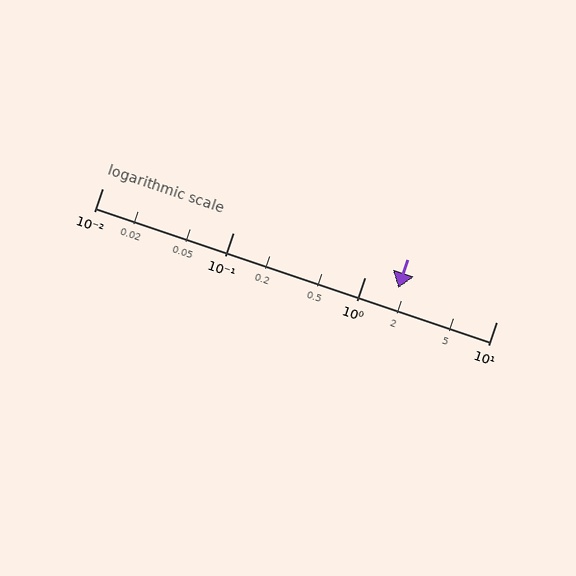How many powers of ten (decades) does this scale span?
The scale spans 3 decades, from 0.01 to 10.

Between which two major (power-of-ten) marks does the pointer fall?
The pointer is between 1 and 10.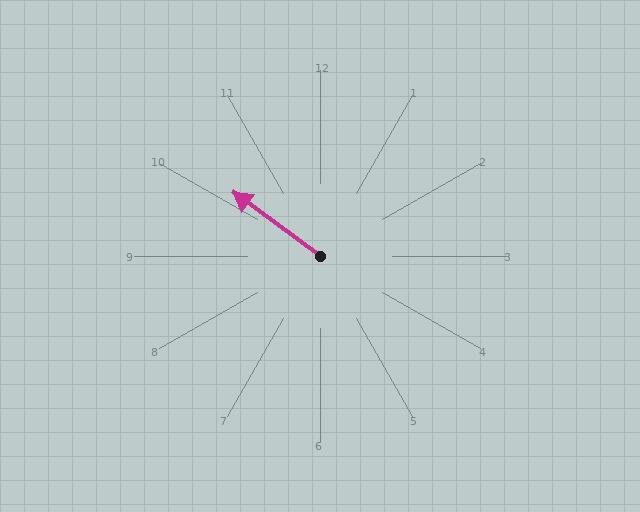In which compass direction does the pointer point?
Northwest.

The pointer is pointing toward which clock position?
Roughly 10 o'clock.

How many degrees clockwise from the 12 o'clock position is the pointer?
Approximately 306 degrees.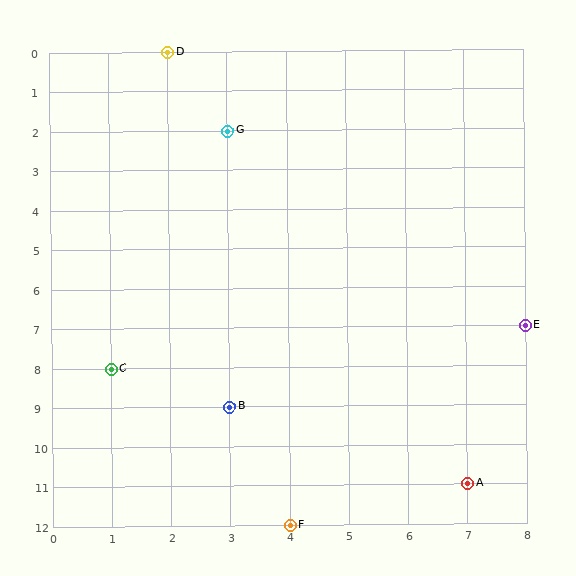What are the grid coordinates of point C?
Point C is at grid coordinates (1, 8).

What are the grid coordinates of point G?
Point G is at grid coordinates (3, 2).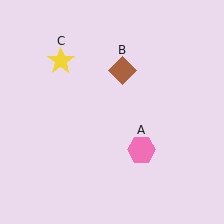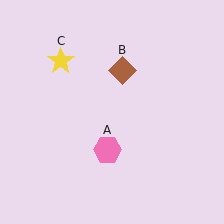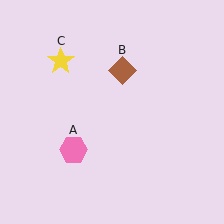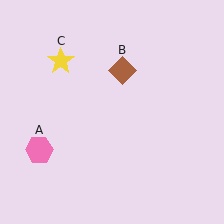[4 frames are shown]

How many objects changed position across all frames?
1 object changed position: pink hexagon (object A).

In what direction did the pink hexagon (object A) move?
The pink hexagon (object A) moved left.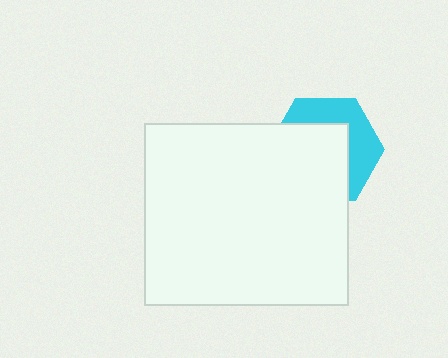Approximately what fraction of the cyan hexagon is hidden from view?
Roughly 60% of the cyan hexagon is hidden behind the white rectangle.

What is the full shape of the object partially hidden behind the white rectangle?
The partially hidden object is a cyan hexagon.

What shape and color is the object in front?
The object in front is a white rectangle.